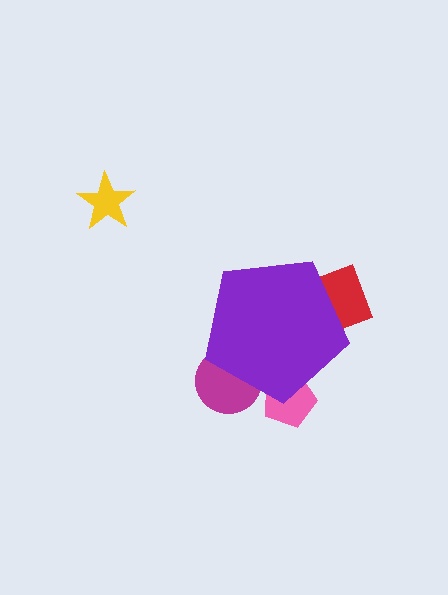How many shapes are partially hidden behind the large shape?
3 shapes are partially hidden.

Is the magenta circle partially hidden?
Yes, the magenta circle is partially hidden behind the purple pentagon.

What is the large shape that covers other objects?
A purple pentagon.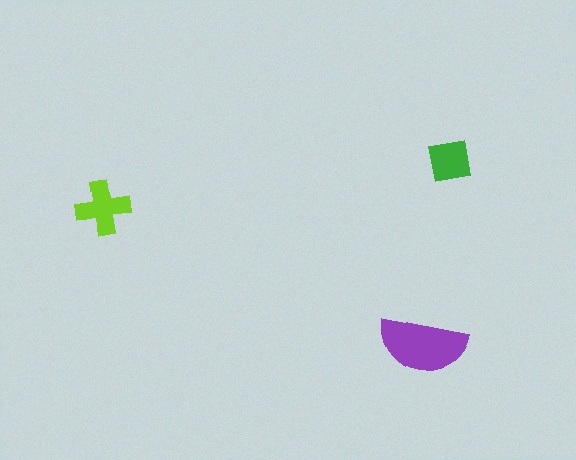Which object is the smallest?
The green square.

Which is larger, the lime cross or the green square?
The lime cross.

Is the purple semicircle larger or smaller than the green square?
Larger.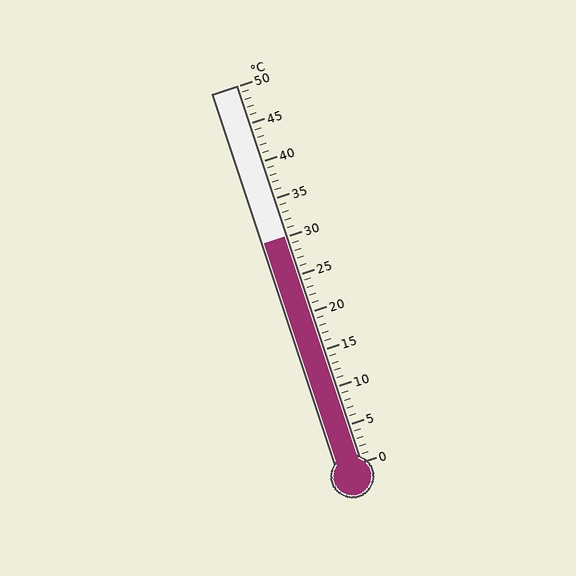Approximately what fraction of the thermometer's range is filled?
The thermometer is filled to approximately 60% of its range.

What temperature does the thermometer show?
The thermometer shows approximately 30°C.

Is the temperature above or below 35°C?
The temperature is below 35°C.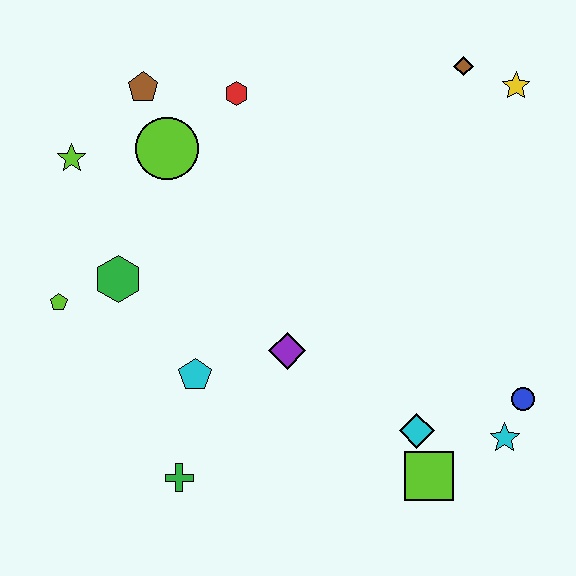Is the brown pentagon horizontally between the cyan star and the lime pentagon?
Yes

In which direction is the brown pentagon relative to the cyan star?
The brown pentagon is to the left of the cyan star.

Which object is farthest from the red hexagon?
The cyan star is farthest from the red hexagon.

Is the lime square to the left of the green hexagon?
No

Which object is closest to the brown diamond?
The yellow star is closest to the brown diamond.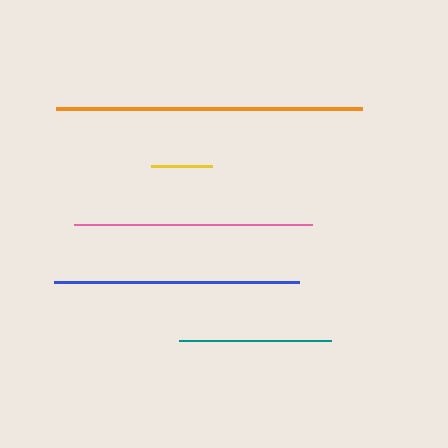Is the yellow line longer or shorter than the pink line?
The pink line is longer than the yellow line.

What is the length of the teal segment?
The teal segment is approximately 153 pixels long.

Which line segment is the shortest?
The yellow line is the shortest at approximately 61 pixels.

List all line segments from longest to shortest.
From longest to shortest: orange, blue, pink, teal, yellow.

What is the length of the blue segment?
The blue segment is approximately 245 pixels long.